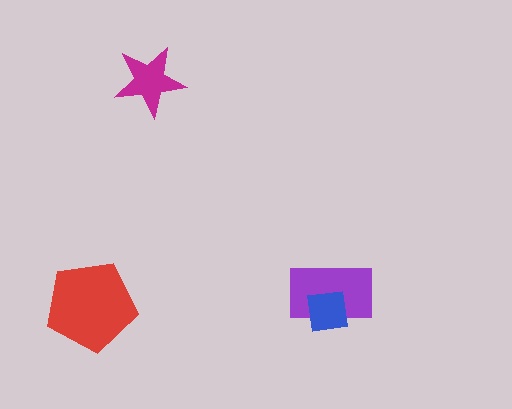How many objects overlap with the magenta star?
0 objects overlap with the magenta star.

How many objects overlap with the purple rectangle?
1 object overlaps with the purple rectangle.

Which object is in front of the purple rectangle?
The blue square is in front of the purple rectangle.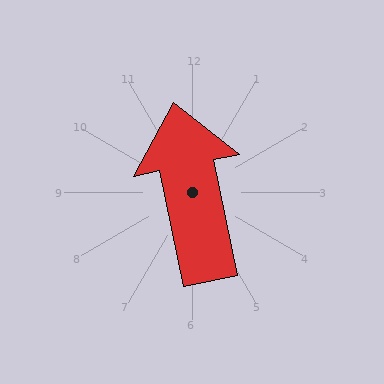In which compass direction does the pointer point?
North.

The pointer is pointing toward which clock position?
Roughly 12 o'clock.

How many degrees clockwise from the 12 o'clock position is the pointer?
Approximately 348 degrees.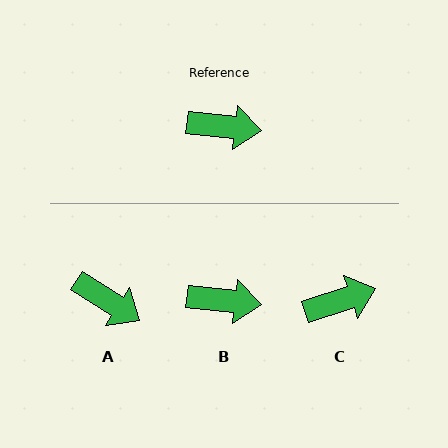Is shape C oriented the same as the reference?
No, it is off by about 24 degrees.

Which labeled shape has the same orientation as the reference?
B.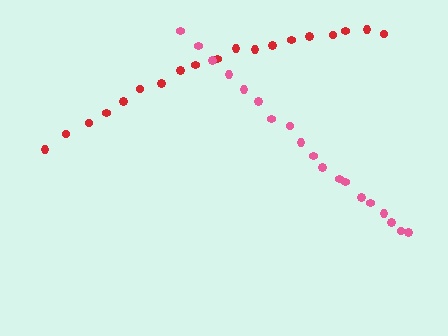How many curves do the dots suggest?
There are 2 distinct paths.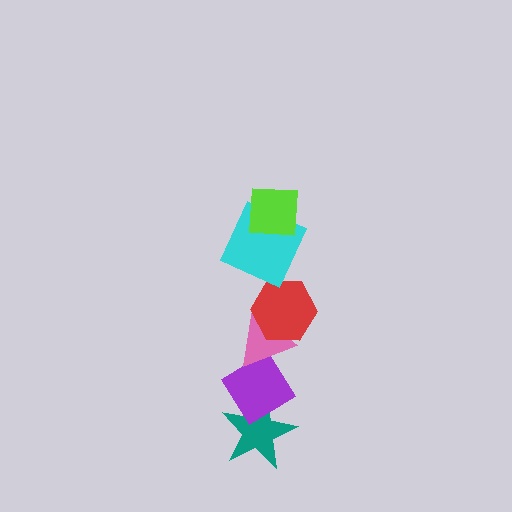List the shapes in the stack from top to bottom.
From top to bottom: the lime square, the cyan square, the red hexagon, the pink triangle, the purple diamond, the teal star.